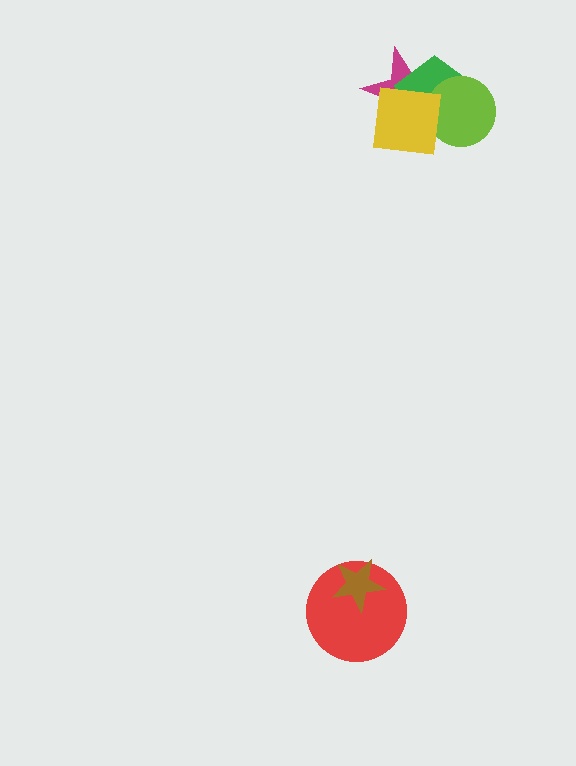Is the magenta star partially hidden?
Yes, it is partially covered by another shape.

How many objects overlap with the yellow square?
3 objects overlap with the yellow square.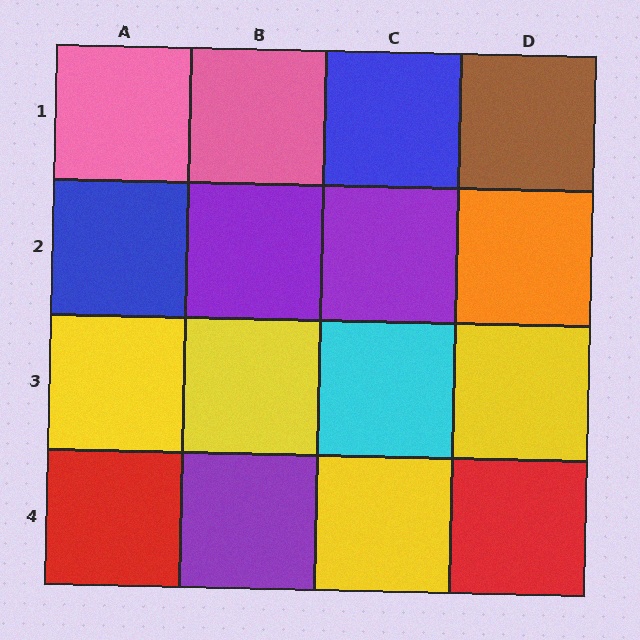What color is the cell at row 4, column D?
Red.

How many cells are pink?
2 cells are pink.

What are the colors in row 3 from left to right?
Yellow, yellow, cyan, yellow.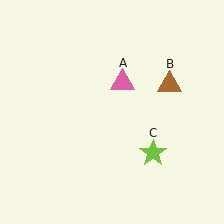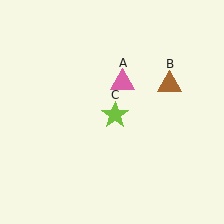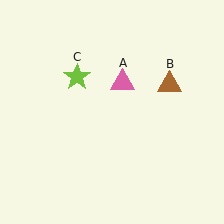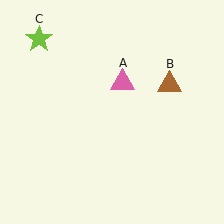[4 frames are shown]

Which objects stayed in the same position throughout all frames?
Pink triangle (object A) and brown triangle (object B) remained stationary.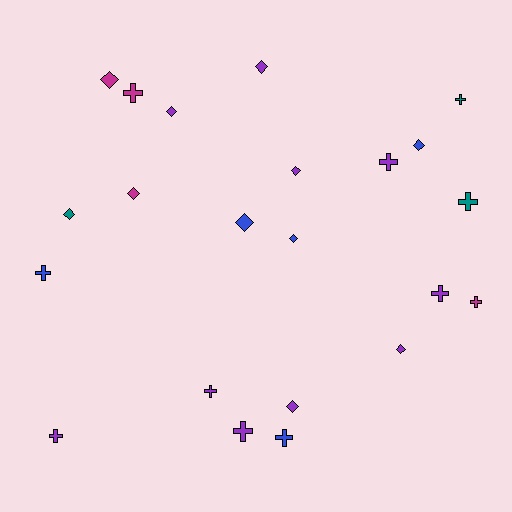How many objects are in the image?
There are 22 objects.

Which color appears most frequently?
Purple, with 10 objects.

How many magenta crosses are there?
There are 2 magenta crosses.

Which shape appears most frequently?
Cross, with 11 objects.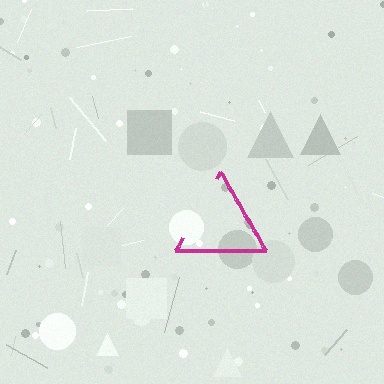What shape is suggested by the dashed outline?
The dashed outline suggests a triangle.